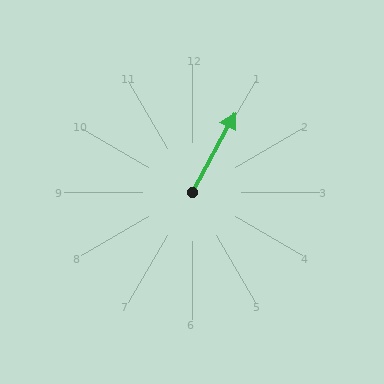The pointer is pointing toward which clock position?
Roughly 1 o'clock.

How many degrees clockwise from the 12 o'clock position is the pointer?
Approximately 28 degrees.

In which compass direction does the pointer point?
Northeast.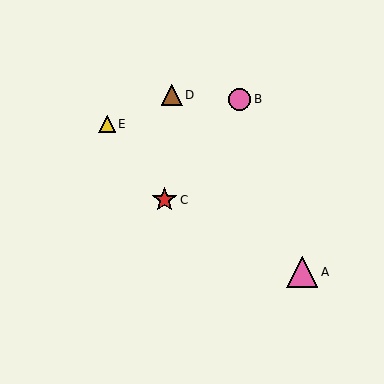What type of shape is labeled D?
Shape D is a brown triangle.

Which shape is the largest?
The pink triangle (labeled A) is the largest.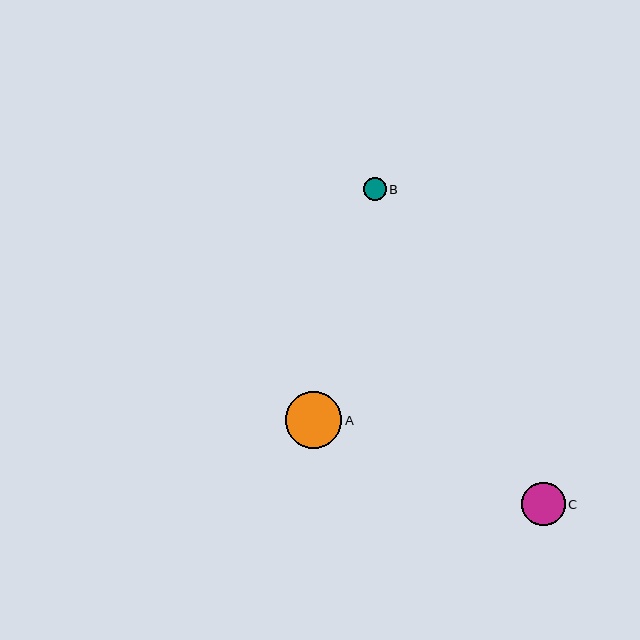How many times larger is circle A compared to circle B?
Circle A is approximately 2.5 times the size of circle B.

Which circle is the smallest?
Circle B is the smallest with a size of approximately 23 pixels.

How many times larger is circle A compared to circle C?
Circle A is approximately 1.3 times the size of circle C.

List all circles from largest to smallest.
From largest to smallest: A, C, B.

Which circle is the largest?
Circle A is the largest with a size of approximately 57 pixels.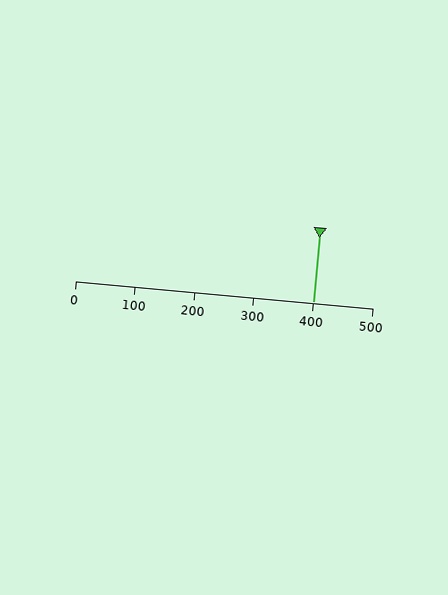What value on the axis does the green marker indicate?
The marker indicates approximately 400.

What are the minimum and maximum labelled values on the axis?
The axis runs from 0 to 500.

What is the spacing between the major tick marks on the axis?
The major ticks are spaced 100 apart.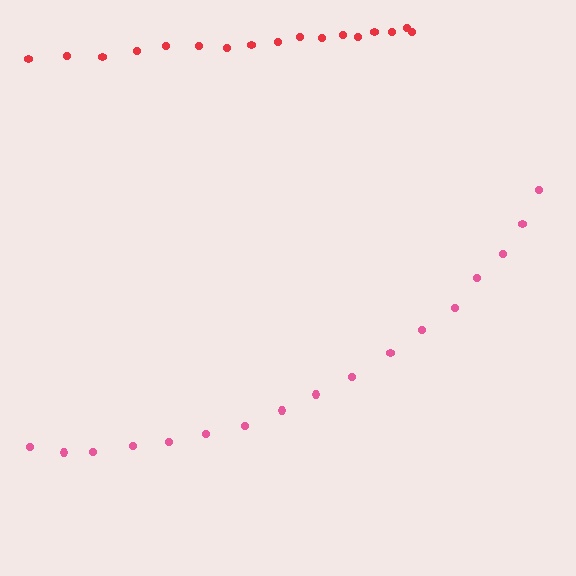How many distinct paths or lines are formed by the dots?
There are 2 distinct paths.